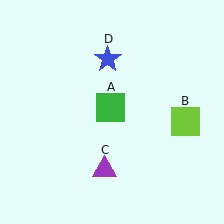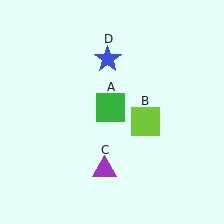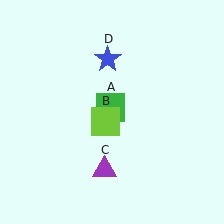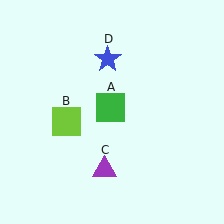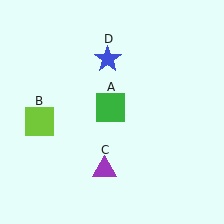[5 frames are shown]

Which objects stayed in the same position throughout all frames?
Green square (object A) and purple triangle (object C) and blue star (object D) remained stationary.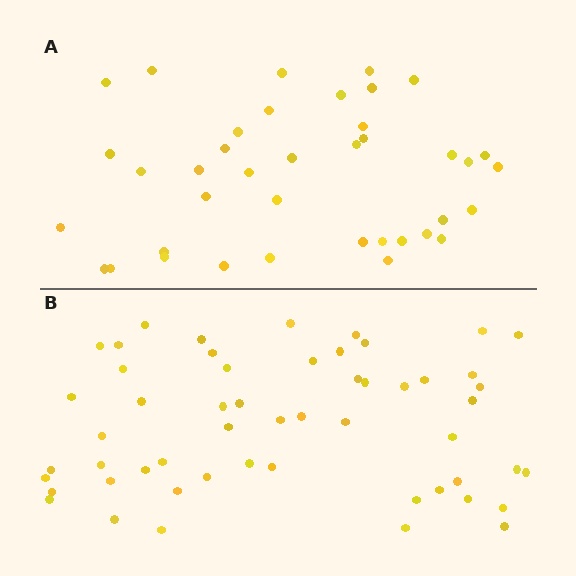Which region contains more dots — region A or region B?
Region B (the bottom region) has more dots.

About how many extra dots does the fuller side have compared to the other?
Region B has approximately 15 more dots than region A.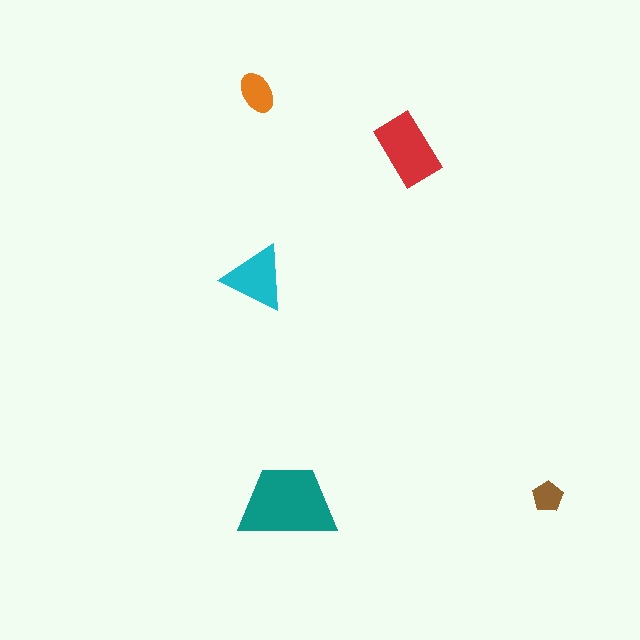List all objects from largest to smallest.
The teal trapezoid, the red rectangle, the cyan triangle, the orange ellipse, the brown pentagon.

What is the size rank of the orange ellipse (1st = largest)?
4th.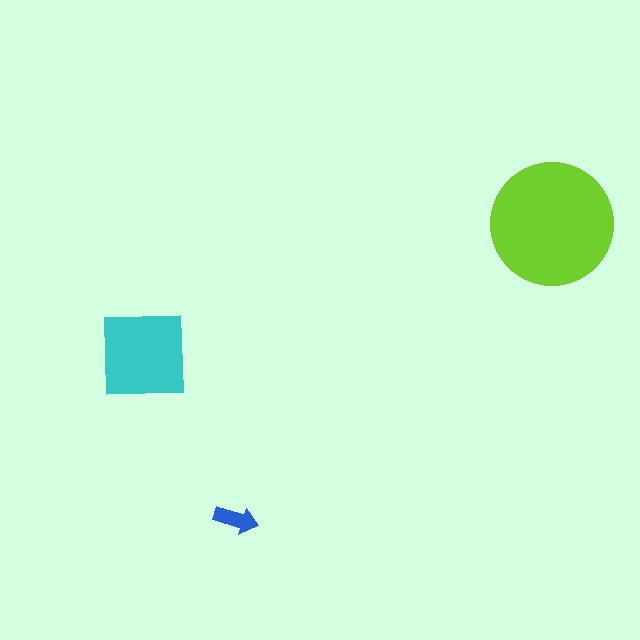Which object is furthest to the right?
The lime circle is rightmost.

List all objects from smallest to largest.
The blue arrow, the cyan square, the lime circle.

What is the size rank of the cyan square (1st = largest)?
2nd.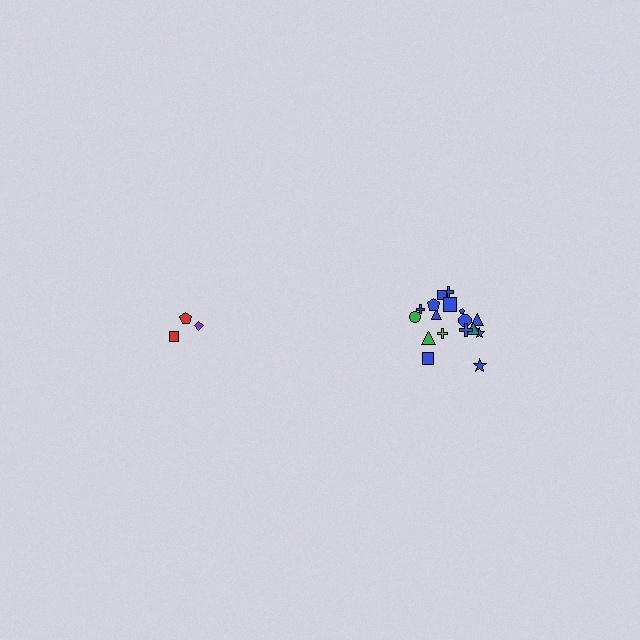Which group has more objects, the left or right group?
The right group.